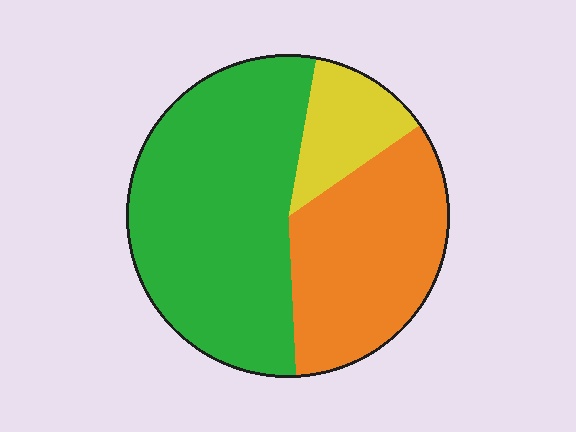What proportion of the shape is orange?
Orange takes up about one third (1/3) of the shape.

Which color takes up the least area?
Yellow, at roughly 15%.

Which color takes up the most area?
Green, at roughly 55%.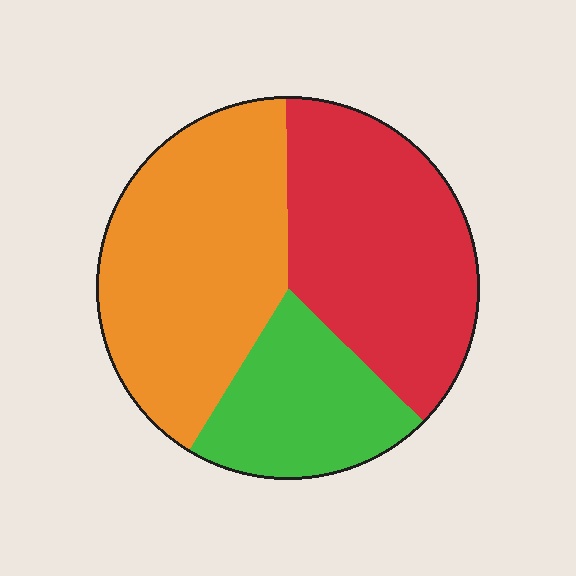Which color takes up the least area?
Green, at roughly 20%.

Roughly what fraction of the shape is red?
Red takes up about three eighths (3/8) of the shape.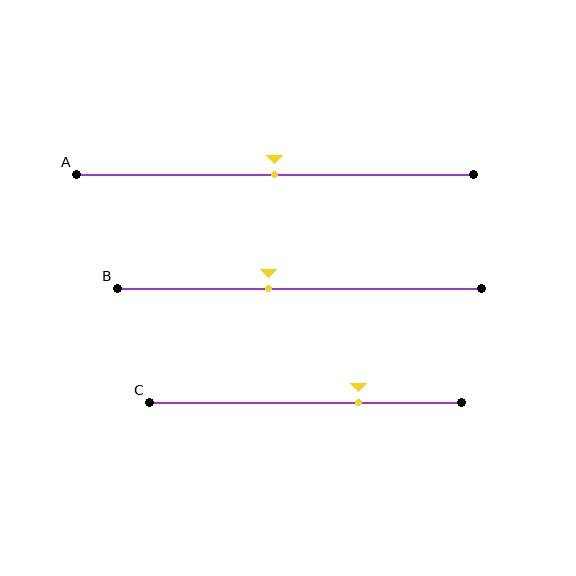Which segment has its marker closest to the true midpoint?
Segment A has its marker closest to the true midpoint.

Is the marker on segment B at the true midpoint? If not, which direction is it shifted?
No, the marker on segment B is shifted to the left by about 8% of the segment length.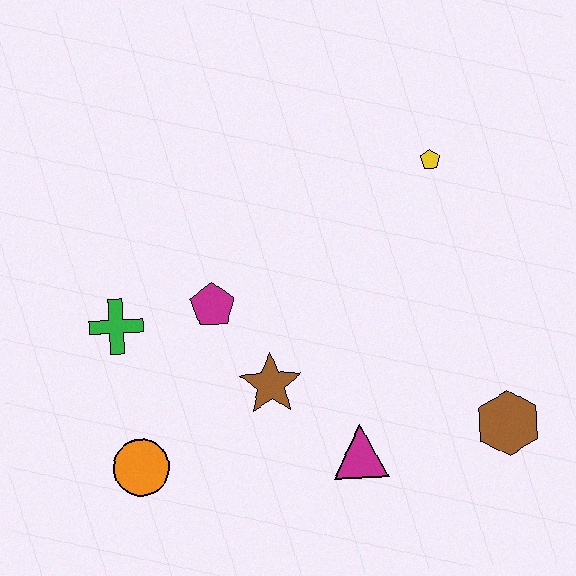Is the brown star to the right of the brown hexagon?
No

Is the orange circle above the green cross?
No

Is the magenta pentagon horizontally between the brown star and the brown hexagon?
No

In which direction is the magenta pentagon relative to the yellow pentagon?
The magenta pentagon is to the left of the yellow pentagon.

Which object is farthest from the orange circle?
The yellow pentagon is farthest from the orange circle.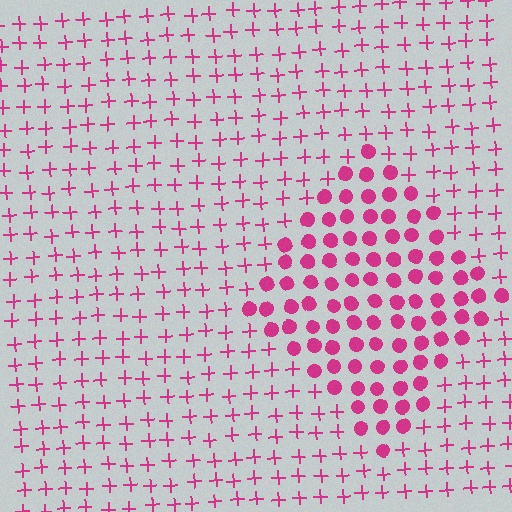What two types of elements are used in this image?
The image uses circles inside the diamond region and plus signs outside it.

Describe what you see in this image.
The image is filled with small magenta elements arranged in a uniform grid. A diamond-shaped region contains circles, while the surrounding area contains plus signs. The boundary is defined purely by the change in element shape.